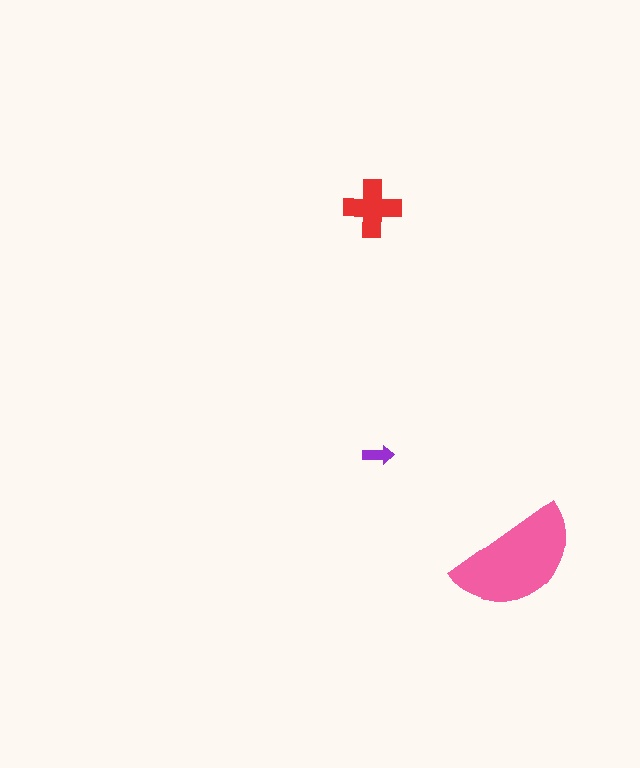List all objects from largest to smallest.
The pink semicircle, the red cross, the purple arrow.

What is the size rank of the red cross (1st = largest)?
2nd.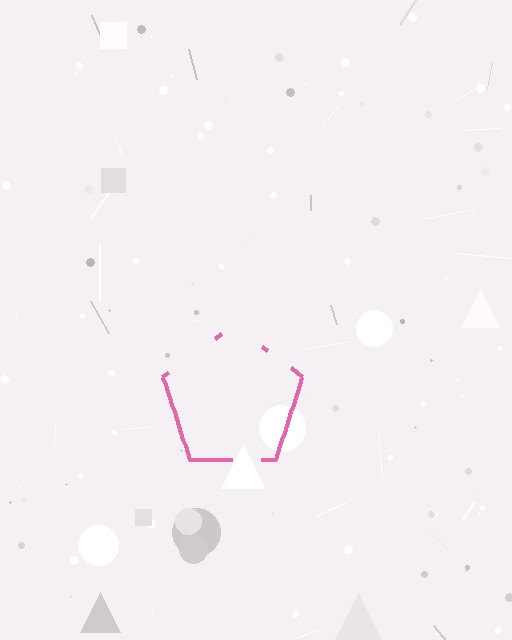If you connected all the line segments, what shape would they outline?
They would outline a pentagon.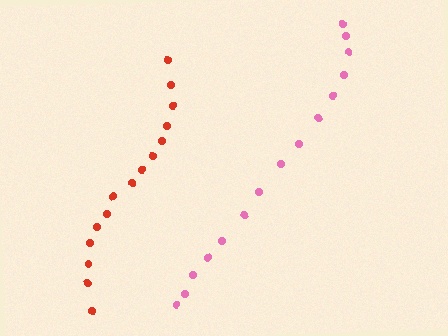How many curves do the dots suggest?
There are 2 distinct paths.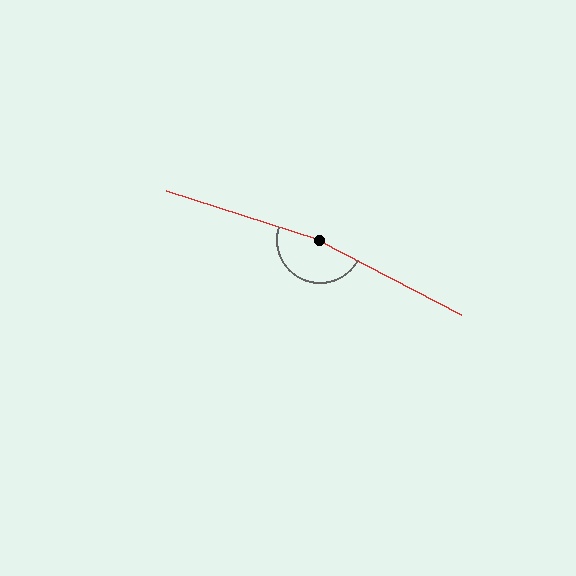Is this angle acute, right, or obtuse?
It is obtuse.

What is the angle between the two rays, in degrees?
Approximately 170 degrees.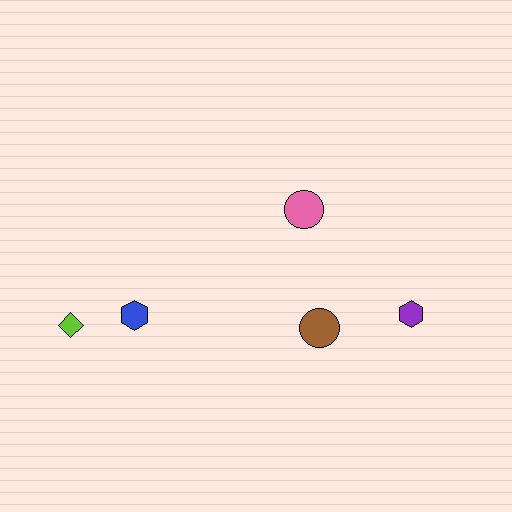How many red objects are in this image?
There are no red objects.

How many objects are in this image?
There are 5 objects.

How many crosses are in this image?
There are no crosses.